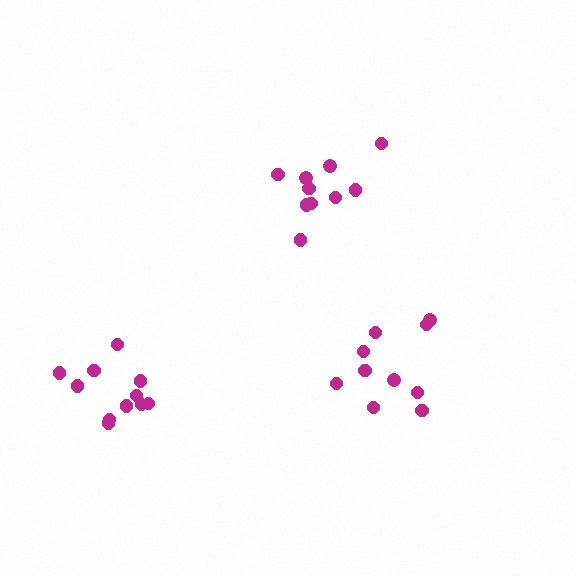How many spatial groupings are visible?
There are 3 spatial groupings.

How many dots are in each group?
Group 1: 11 dots, Group 2: 10 dots, Group 3: 10 dots (31 total).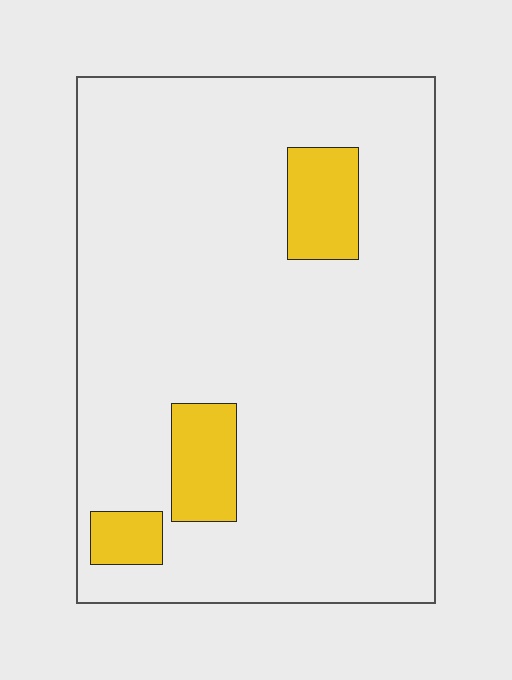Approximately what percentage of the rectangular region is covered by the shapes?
Approximately 10%.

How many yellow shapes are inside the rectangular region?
3.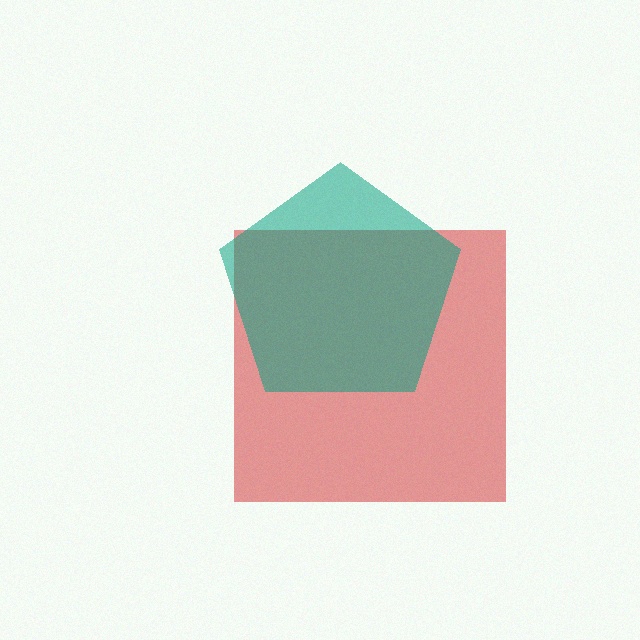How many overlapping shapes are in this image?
There are 2 overlapping shapes in the image.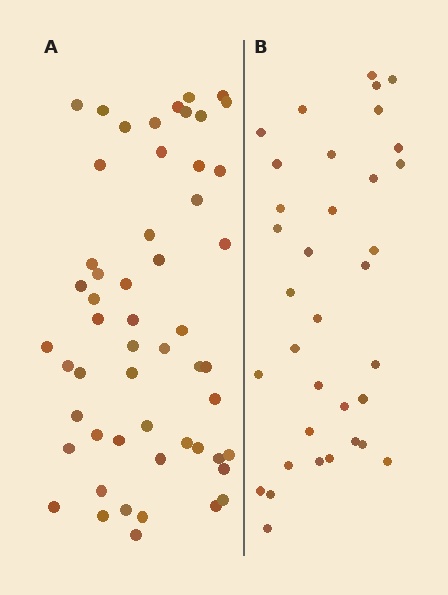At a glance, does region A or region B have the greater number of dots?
Region A (the left region) has more dots.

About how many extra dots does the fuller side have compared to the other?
Region A has approximately 20 more dots than region B.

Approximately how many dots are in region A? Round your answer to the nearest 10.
About 50 dots. (The exact count is 54, which rounds to 50.)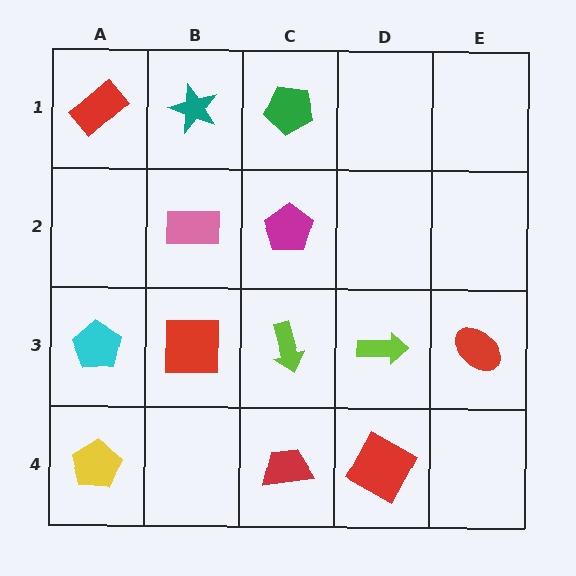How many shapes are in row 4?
3 shapes.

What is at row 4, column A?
A yellow pentagon.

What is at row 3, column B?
A red square.